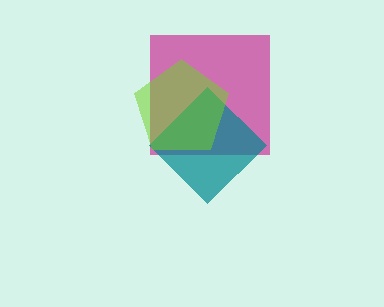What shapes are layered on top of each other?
The layered shapes are: a magenta square, a teal diamond, a lime pentagon.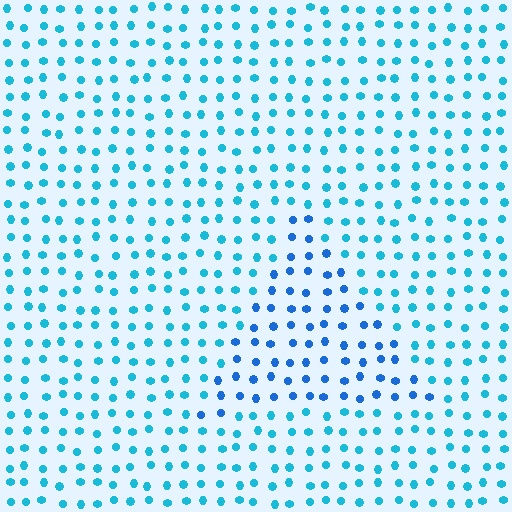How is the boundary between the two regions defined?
The boundary is defined purely by a slight shift in hue (about 25 degrees). Spacing, size, and orientation are identical on both sides.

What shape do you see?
I see a triangle.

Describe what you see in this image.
The image is filled with small cyan elements in a uniform arrangement. A triangle-shaped region is visible where the elements are tinted to a slightly different hue, forming a subtle color boundary.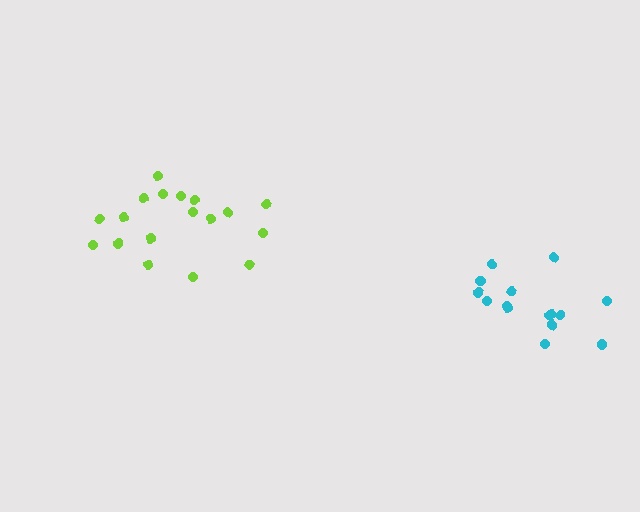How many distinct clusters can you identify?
There are 2 distinct clusters.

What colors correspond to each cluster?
The clusters are colored: lime, cyan.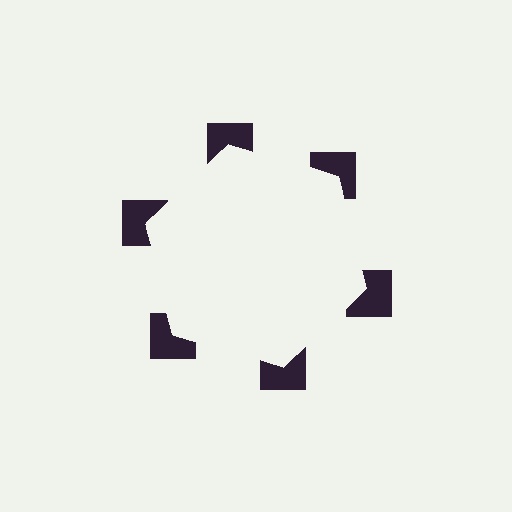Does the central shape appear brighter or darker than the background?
It typically appears slightly brighter than the background, even though no actual brightness change is drawn.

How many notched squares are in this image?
There are 6 — one at each vertex of the illusory hexagon.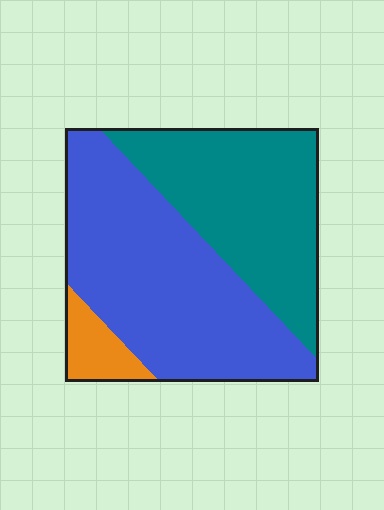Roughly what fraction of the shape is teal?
Teal covers around 40% of the shape.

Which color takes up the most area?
Blue, at roughly 55%.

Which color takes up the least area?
Orange, at roughly 5%.